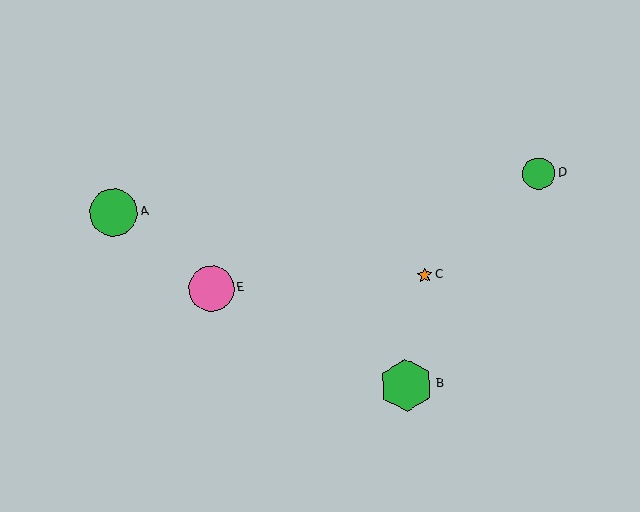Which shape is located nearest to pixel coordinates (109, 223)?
The green circle (labeled A) at (114, 213) is nearest to that location.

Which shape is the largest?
The green hexagon (labeled B) is the largest.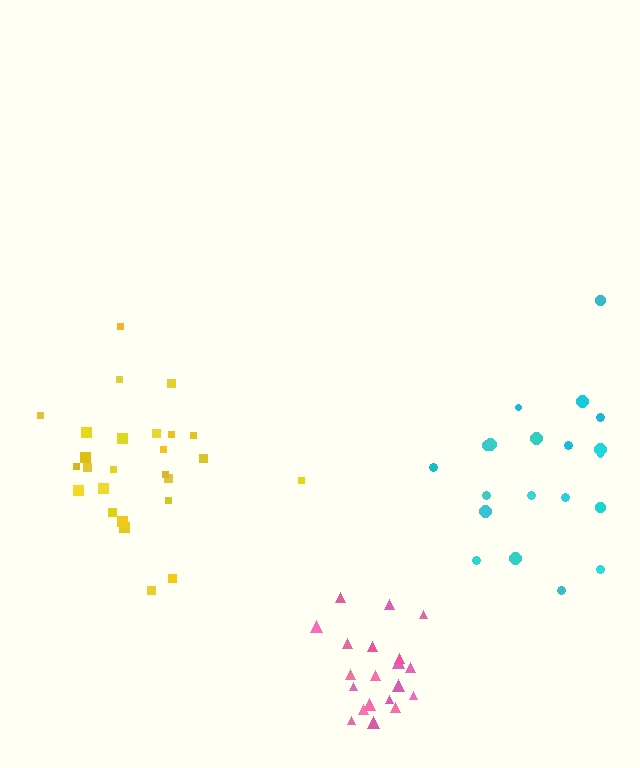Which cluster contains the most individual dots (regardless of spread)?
Yellow (26).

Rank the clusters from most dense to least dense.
pink, yellow, cyan.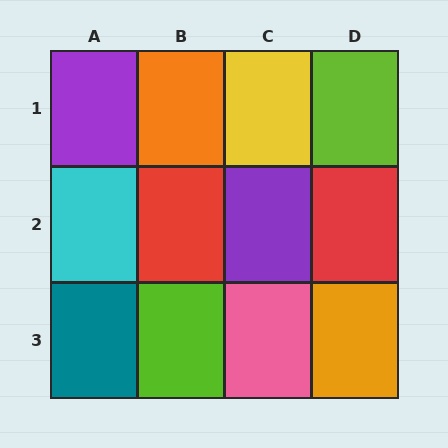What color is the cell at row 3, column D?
Orange.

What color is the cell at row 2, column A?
Cyan.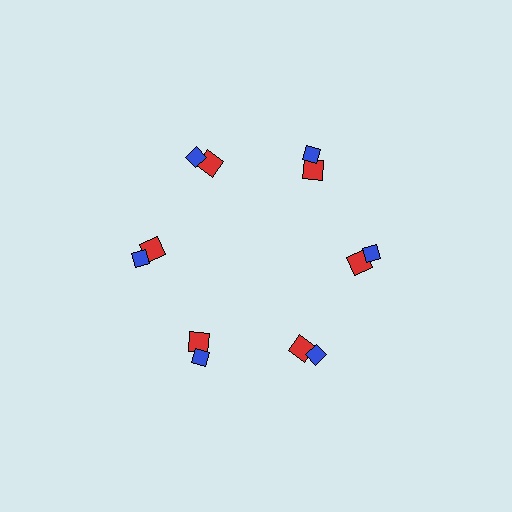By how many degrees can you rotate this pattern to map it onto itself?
The pattern maps onto itself every 60 degrees of rotation.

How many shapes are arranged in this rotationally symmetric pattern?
There are 12 shapes, arranged in 6 groups of 2.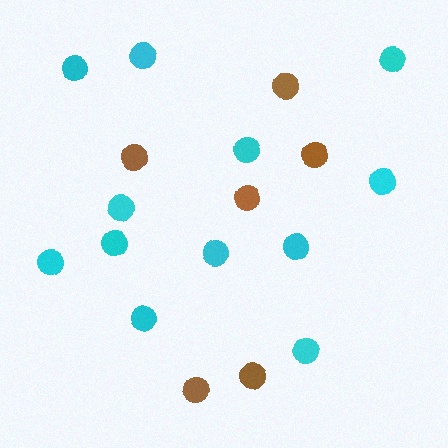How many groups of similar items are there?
There are 2 groups: one group of cyan circles (12) and one group of brown circles (6).